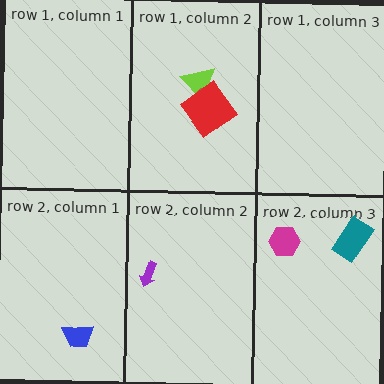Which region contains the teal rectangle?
The row 2, column 3 region.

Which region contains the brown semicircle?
The row 1, column 2 region.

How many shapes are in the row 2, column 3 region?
2.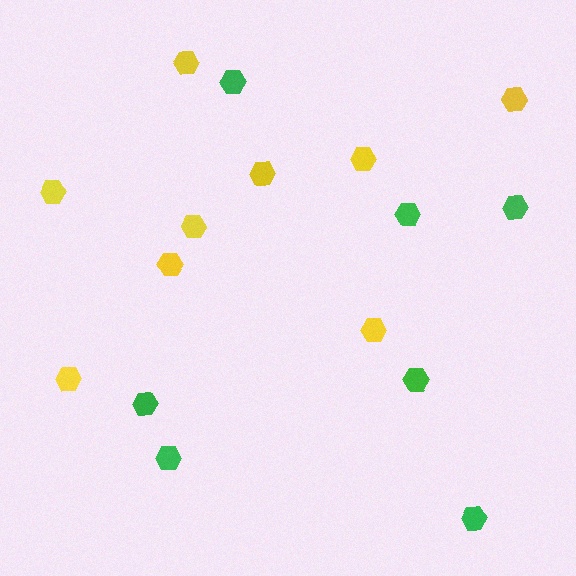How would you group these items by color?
There are 2 groups: one group of green hexagons (7) and one group of yellow hexagons (9).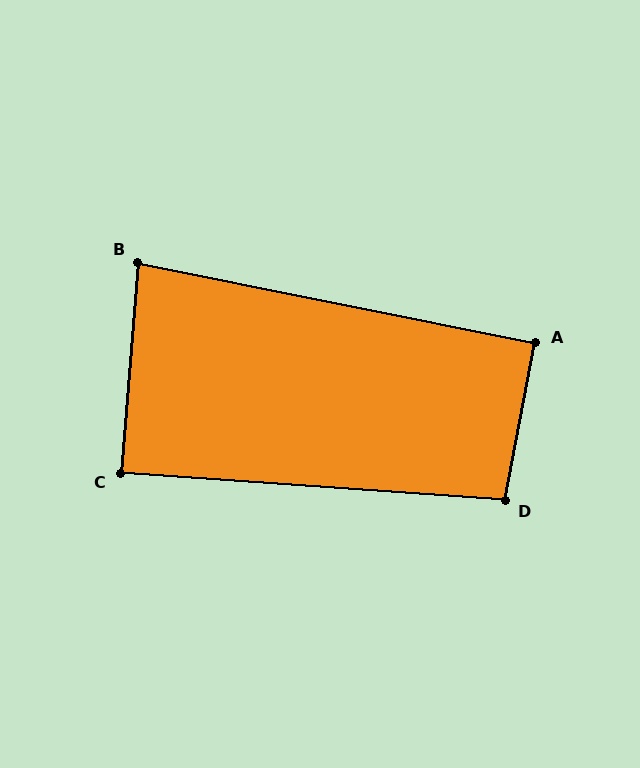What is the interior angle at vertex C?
Approximately 89 degrees (approximately right).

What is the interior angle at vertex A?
Approximately 91 degrees (approximately right).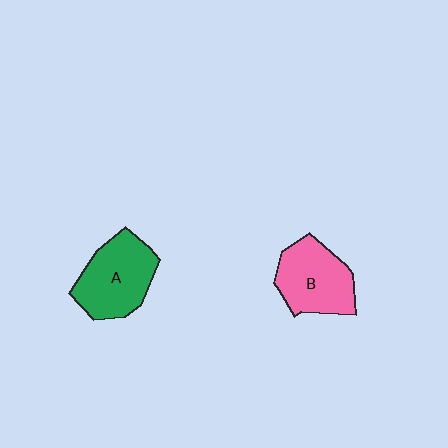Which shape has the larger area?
Shape A (green).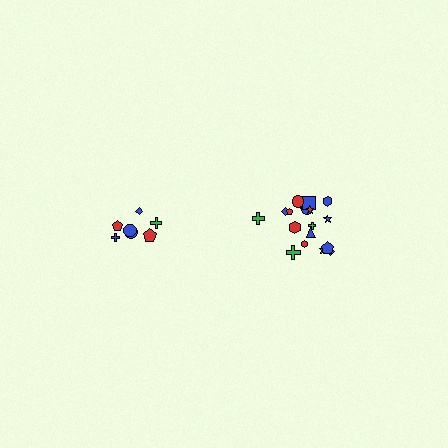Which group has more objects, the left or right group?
The right group.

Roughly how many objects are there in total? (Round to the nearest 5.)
Roughly 25 objects in total.